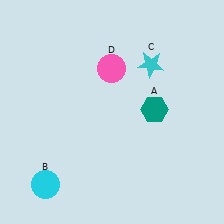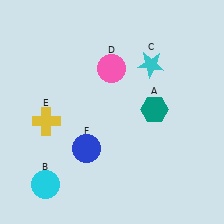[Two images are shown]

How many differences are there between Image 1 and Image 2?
There are 2 differences between the two images.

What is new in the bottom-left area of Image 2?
A blue circle (F) was added in the bottom-left area of Image 2.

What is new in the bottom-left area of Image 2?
A yellow cross (E) was added in the bottom-left area of Image 2.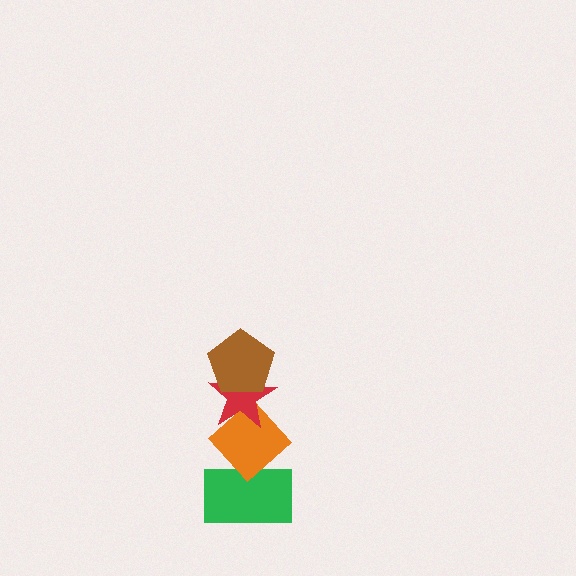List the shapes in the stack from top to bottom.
From top to bottom: the brown pentagon, the red star, the orange diamond, the green rectangle.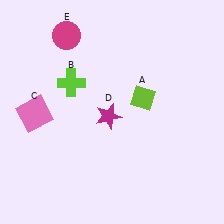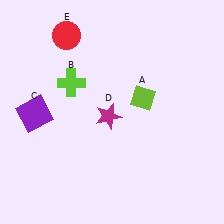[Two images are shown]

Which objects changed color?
C changed from pink to purple. E changed from magenta to red.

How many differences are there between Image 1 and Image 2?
There are 2 differences between the two images.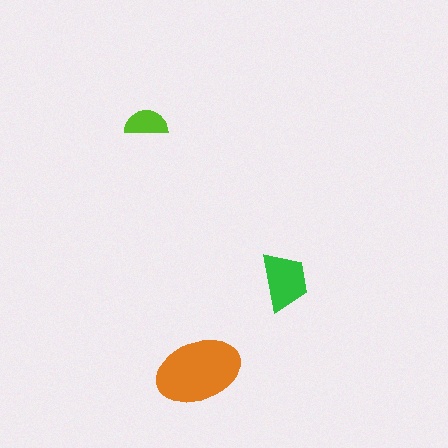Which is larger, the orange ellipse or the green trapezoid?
The orange ellipse.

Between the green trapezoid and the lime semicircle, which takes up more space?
The green trapezoid.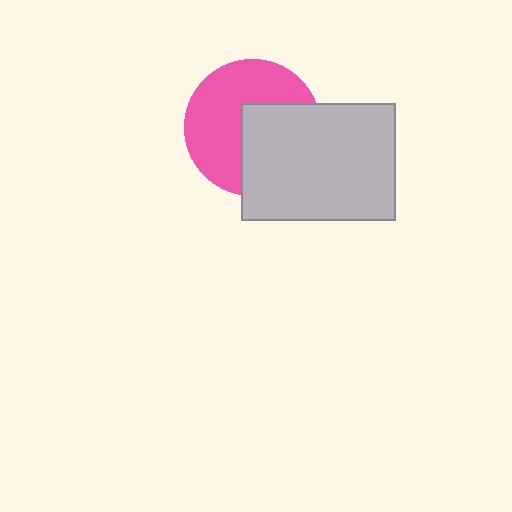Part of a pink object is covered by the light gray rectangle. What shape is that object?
It is a circle.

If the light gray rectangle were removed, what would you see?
You would see the complete pink circle.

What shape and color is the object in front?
The object in front is a light gray rectangle.